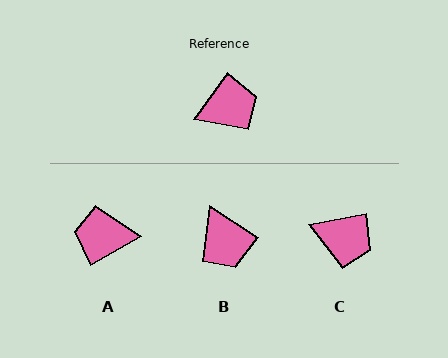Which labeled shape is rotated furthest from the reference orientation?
A, about 156 degrees away.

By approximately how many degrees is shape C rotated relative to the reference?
Approximately 43 degrees clockwise.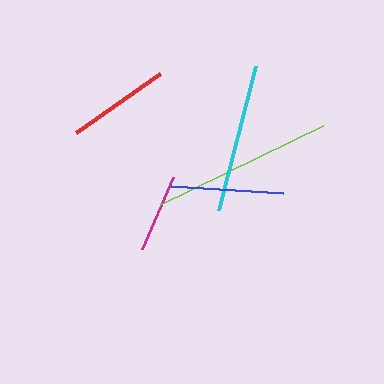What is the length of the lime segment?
The lime segment is approximately 181 pixels long.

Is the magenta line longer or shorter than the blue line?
The blue line is longer than the magenta line.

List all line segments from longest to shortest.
From longest to shortest: lime, cyan, blue, red, magenta.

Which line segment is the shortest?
The magenta line is the shortest at approximately 79 pixels.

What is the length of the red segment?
The red segment is approximately 103 pixels long.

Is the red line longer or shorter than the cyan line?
The cyan line is longer than the red line.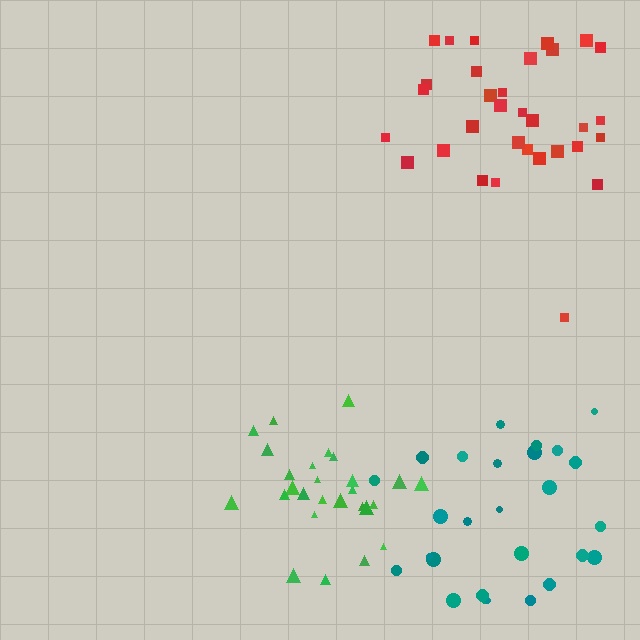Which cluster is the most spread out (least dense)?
Teal.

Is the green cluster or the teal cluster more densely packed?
Green.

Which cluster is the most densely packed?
Green.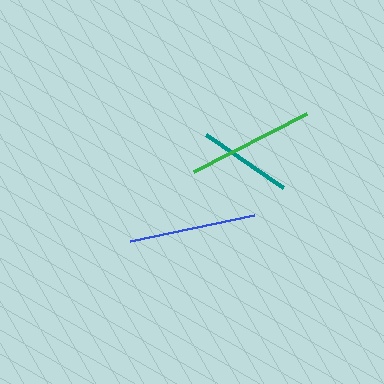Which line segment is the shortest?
The teal line is the shortest at approximately 93 pixels.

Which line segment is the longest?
The blue line is the longest at approximately 127 pixels.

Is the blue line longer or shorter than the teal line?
The blue line is longer than the teal line.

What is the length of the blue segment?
The blue segment is approximately 127 pixels long.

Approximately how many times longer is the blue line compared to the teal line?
The blue line is approximately 1.4 times the length of the teal line.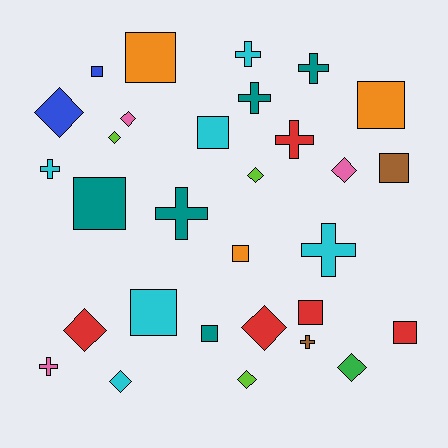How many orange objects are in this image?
There are 3 orange objects.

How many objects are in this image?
There are 30 objects.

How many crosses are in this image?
There are 9 crosses.